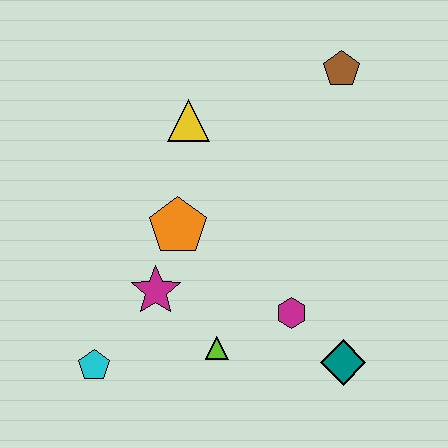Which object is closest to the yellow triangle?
The orange pentagon is closest to the yellow triangle.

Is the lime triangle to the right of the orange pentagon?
Yes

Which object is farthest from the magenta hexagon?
The brown pentagon is farthest from the magenta hexagon.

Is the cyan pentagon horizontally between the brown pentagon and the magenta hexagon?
No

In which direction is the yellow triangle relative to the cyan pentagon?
The yellow triangle is above the cyan pentagon.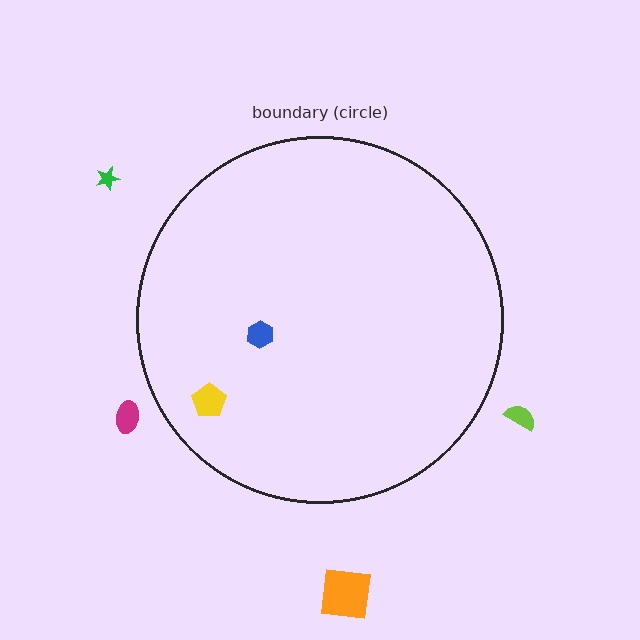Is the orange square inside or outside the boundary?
Outside.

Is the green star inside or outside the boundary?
Outside.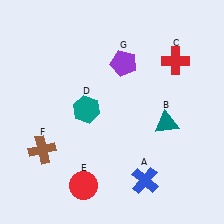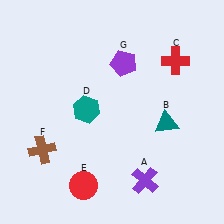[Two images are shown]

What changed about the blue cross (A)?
In Image 1, A is blue. In Image 2, it changed to purple.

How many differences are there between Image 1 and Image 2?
There is 1 difference between the two images.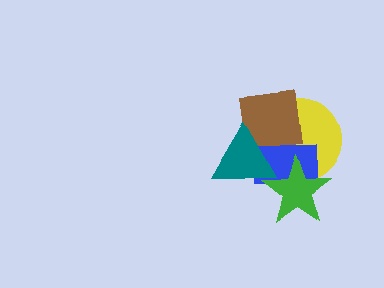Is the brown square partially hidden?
Yes, it is partially covered by another shape.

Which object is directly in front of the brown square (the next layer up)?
The blue rectangle is directly in front of the brown square.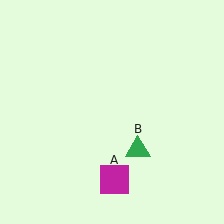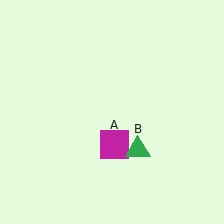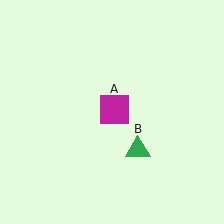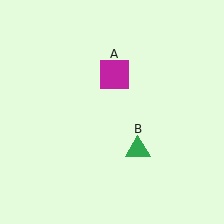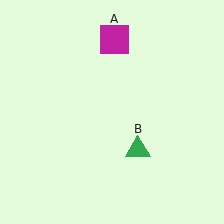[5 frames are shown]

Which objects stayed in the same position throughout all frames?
Green triangle (object B) remained stationary.